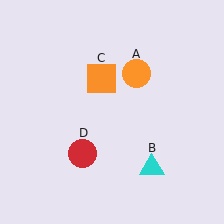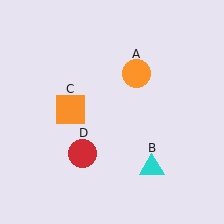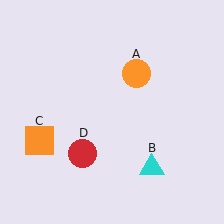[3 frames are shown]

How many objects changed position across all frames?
1 object changed position: orange square (object C).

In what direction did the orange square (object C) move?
The orange square (object C) moved down and to the left.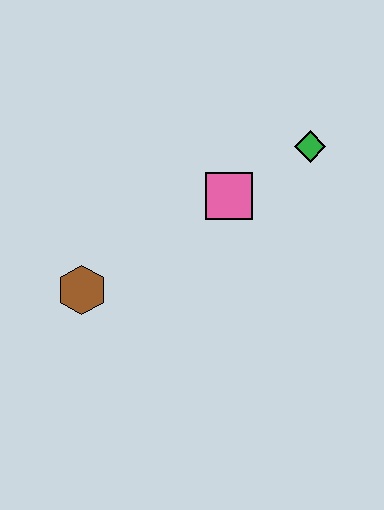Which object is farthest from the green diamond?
The brown hexagon is farthest from the green diamond.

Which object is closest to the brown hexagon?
The pink square is closest to the brown hexagon.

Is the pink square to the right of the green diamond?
No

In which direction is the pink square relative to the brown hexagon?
The pink square is to the right of the brown hexagon.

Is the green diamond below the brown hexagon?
No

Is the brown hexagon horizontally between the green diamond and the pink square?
No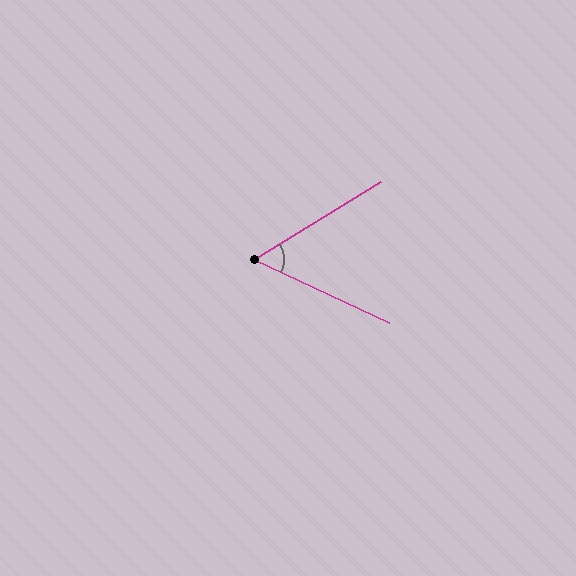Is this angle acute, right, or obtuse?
It is acute.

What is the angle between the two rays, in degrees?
Approximately 56 degrees.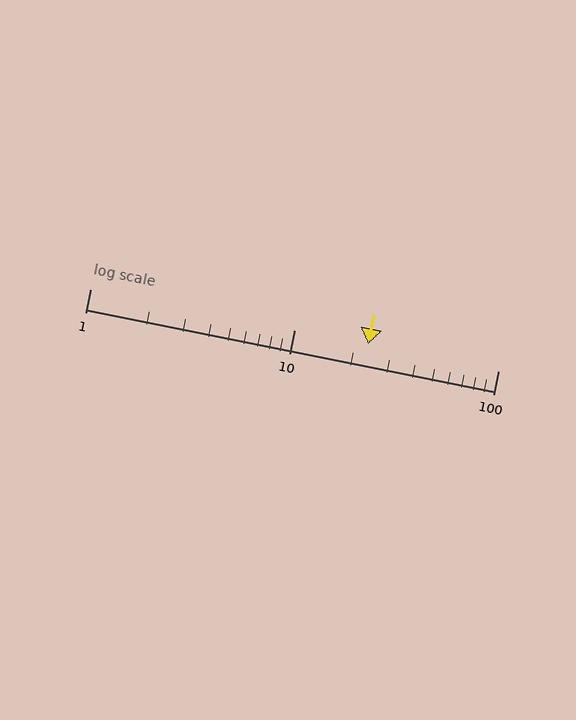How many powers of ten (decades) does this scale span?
The scale spans 2 decades, from 1 to 100.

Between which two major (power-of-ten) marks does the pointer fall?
The pointer is between 10 and 100.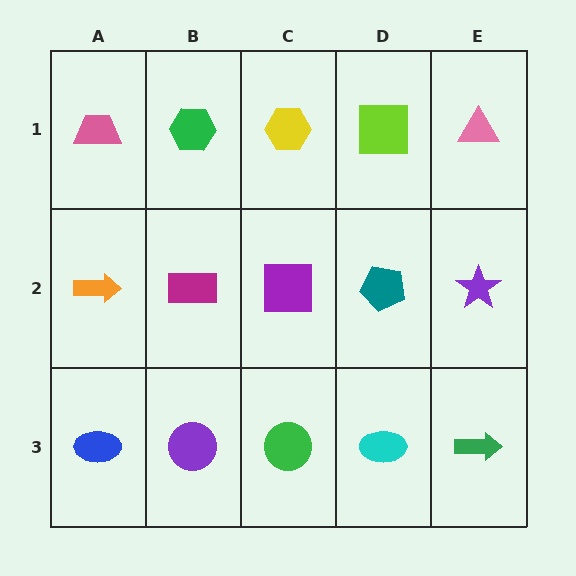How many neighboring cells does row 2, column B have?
4.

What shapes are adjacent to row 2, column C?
A yellow hexagon (row 1, column C), a green circle (row 3, column C), a magenta rectangle (row 2, column B), a teal pentagon (row 2, column D).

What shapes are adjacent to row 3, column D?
A teal pentagon (row 2, column D), a green circle (row 3, column C), a green arrow (row 3, column E).